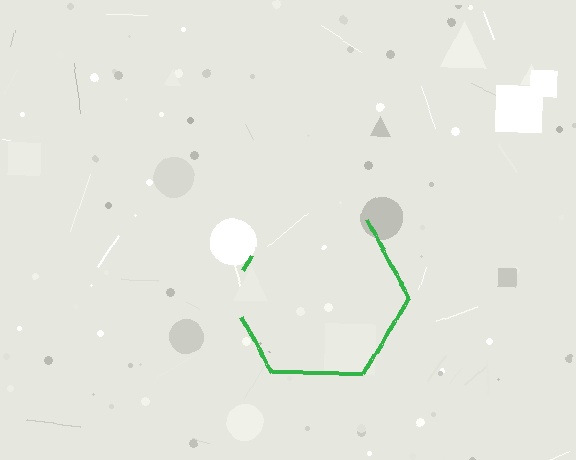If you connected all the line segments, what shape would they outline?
They would outline a hexagon.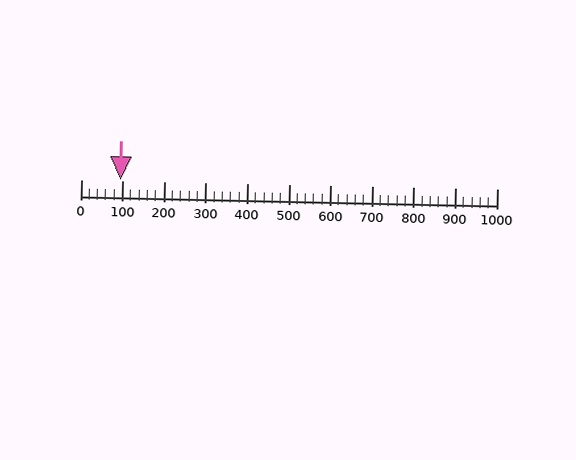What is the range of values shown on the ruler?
The ruler shows values from 0 to 1000.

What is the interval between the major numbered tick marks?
The major tick marks are spaced 100 units apart.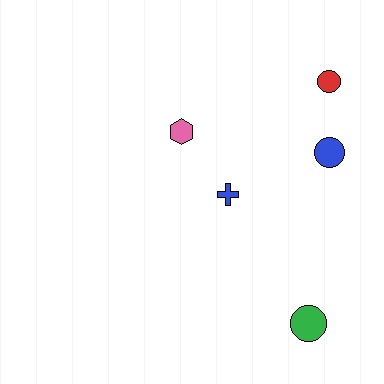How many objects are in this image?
There are 5 objects.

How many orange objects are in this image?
There are no orange objects.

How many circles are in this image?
There are 3 circles.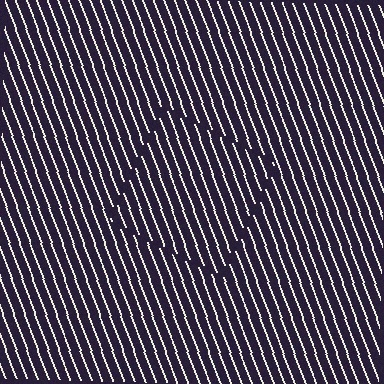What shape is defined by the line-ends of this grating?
An illusory square. The interior of the shape contains the same grating, shifted by half a period — the contour is defined by the phase discontinuity where line-ends from the inner and outer gratings abut.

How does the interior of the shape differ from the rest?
The interior of the shape contains the same grating, shifted by half a period — the contour is defined by the phase discontinuity where line-ends from the inner and outer gratings abut.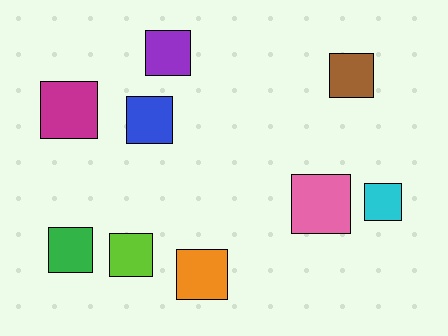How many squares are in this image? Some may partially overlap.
There are 9 squares.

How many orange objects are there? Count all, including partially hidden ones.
There is 1 orange object.